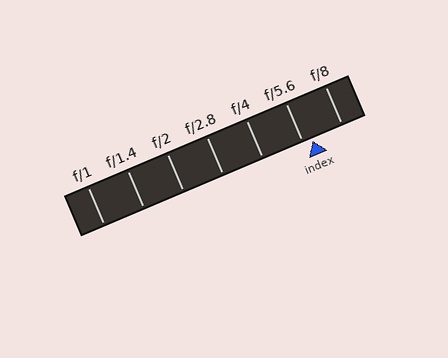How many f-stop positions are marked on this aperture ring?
There are 7 f-stop positions marked.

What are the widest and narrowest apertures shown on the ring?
The widest aperture shown is f/1 and the narrowest is f/8.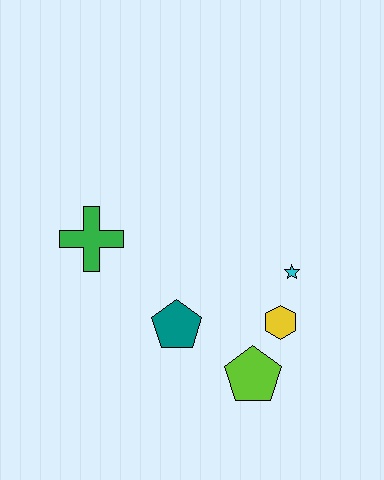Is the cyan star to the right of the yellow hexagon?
Yes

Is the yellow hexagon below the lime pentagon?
No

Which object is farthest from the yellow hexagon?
The green cross is farthest from the yellow hexagon.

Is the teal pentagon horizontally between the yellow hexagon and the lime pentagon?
No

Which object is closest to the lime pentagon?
The yellow hexagon is closest to the lime pentagon.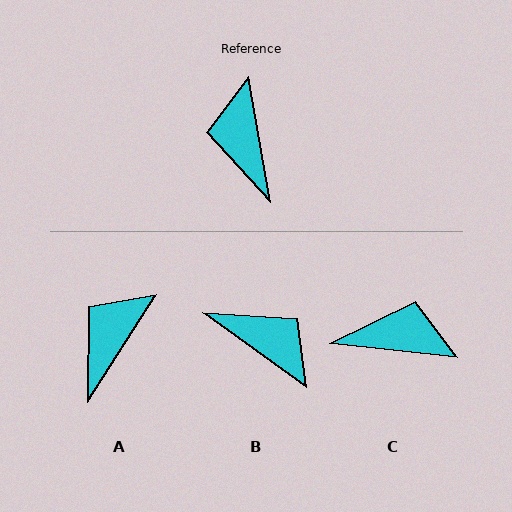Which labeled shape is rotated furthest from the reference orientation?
B, about 136 degrees away.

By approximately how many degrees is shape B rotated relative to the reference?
Approximately 136 degrees clockwise.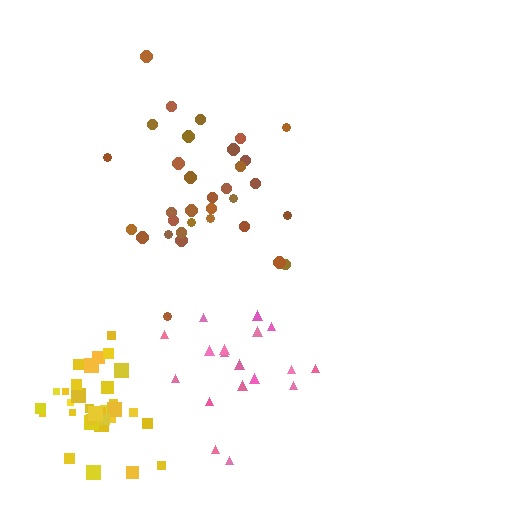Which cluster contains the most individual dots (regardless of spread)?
Brown (33).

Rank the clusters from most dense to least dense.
yellow, brown, pink.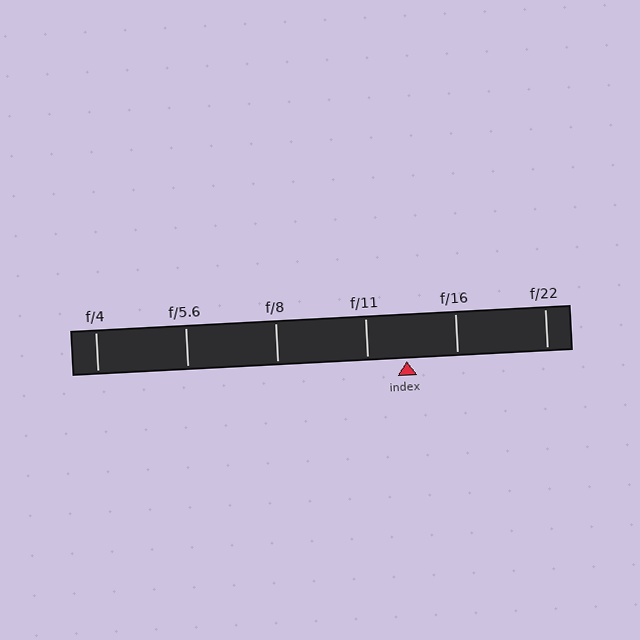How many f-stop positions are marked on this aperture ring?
There are 6 f-stop positions marked.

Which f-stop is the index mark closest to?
The index mark is closest to f/11.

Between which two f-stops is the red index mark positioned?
The index mark is between f/11 and f/16.